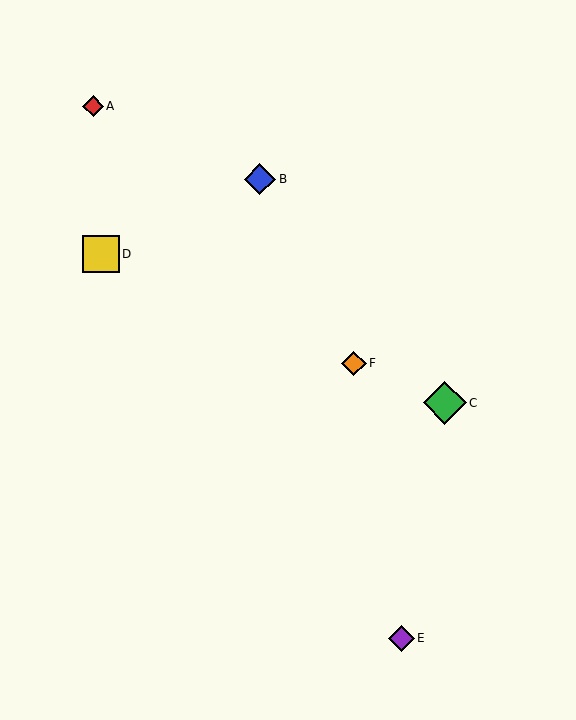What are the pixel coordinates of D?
Object D is at (101, 254).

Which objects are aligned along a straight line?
Objects C, D, F are aligned along a straight line.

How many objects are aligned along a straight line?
3 objects (C, D, F) are aligned along a straight line.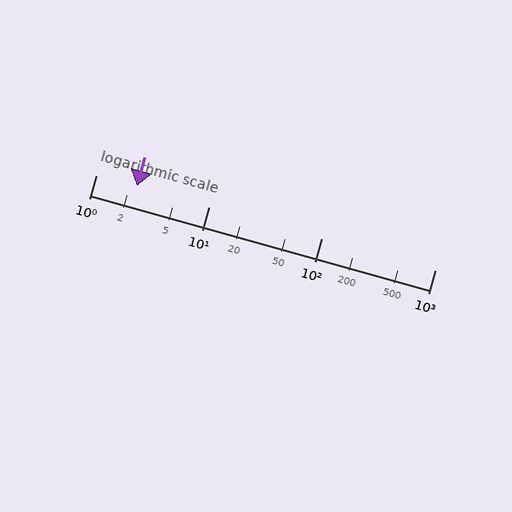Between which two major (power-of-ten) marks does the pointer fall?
The pointer is between 1 and 10.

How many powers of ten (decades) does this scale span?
The scale spans 3 decades, from 1 to 1000.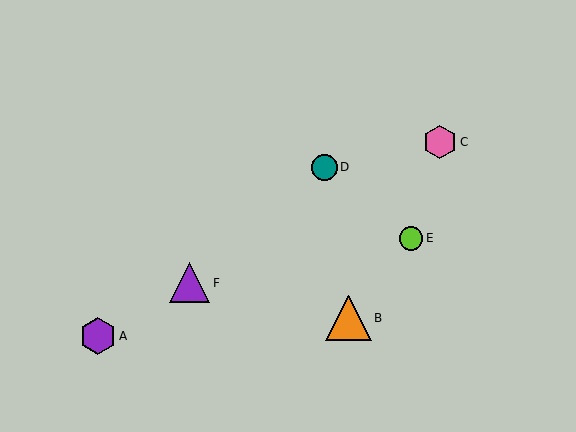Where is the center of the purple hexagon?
The center of the purple hexagon is at (98, 336).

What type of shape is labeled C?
Shape C is a pink hexagon.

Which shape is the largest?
The orange triangle (labeled B) is the largest.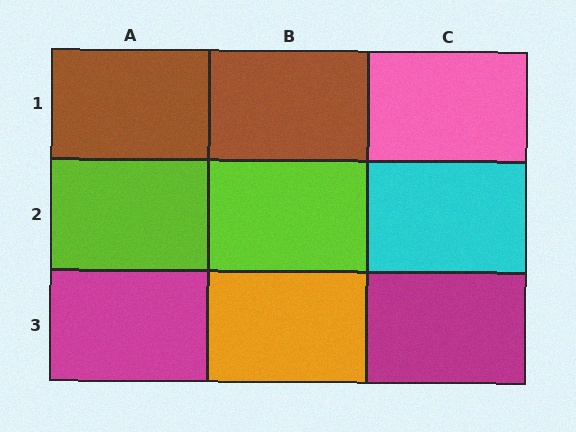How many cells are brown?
2 cells are brown.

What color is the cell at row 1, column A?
Brown.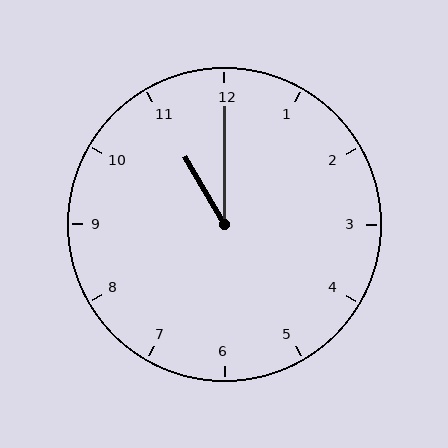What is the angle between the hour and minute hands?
Approximately 30 degrees.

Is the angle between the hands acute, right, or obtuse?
It is acute.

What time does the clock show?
11:00.